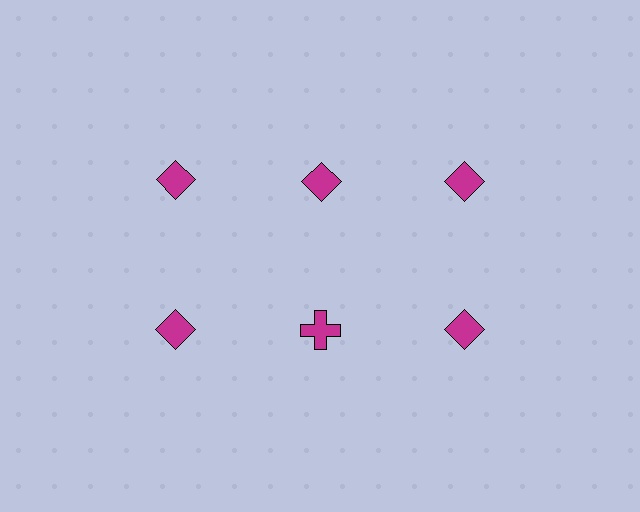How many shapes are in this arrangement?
There are 6 shapes arranged in a grid pattern.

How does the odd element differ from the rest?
It has a different shape: cross instead of diamond.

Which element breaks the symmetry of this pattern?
The magenta cross in the second row, second from left column breaks the symmetry. All other shapes are magenta diamonds.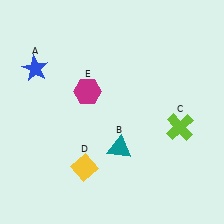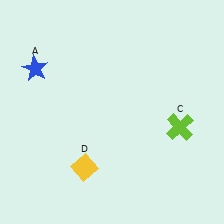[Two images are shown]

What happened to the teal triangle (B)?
The teal triangle (B) was removed in Image 2. It was in the bottom-right area of Image 1.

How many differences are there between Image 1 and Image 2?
There are 2 differences between the two images.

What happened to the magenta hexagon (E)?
The magenta hexagon (E) was removed in Image 2. It was in the top-left area of Image 1.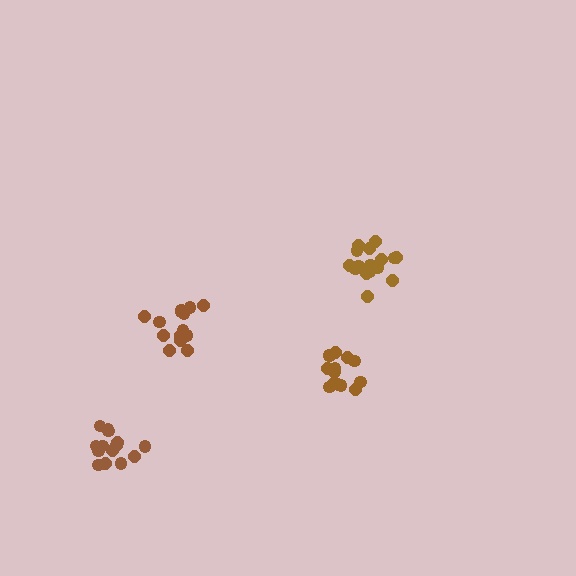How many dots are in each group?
Group 1: 14 dots, Group 2: 14 dots, Group 3: 14 dots, Group 4: 17 dots (59 total).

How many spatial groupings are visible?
There are 4 spatial groupings.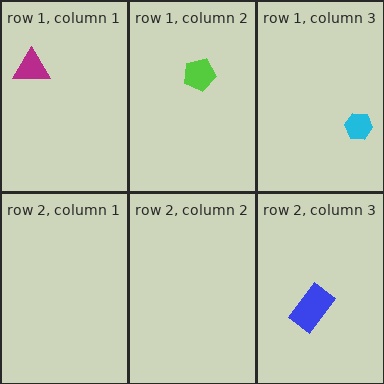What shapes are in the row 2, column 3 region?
The blue rectangle.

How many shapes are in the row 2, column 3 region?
1.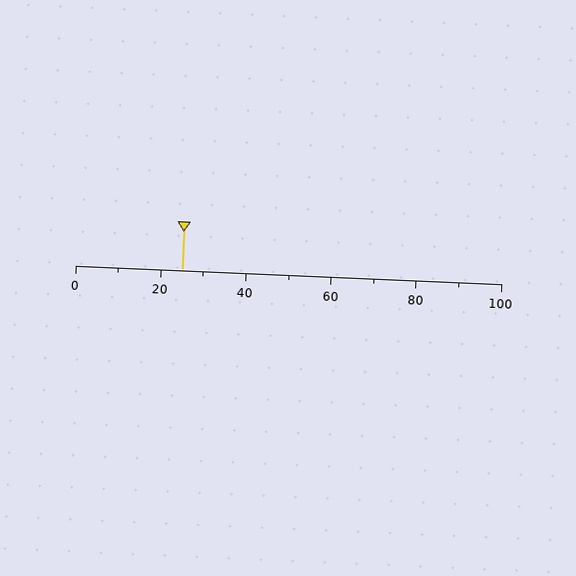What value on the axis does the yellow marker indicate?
The marker indicates approximately 25.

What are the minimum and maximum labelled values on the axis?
The axis runs from 0 to 100.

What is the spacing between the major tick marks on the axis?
The major ticks are spaced 20 apart.